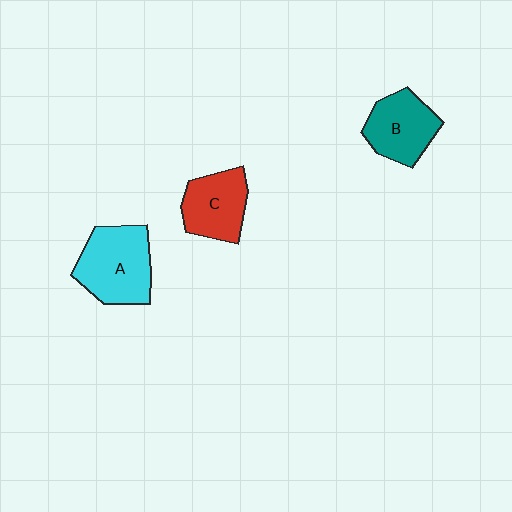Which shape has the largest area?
Shape A (cyan).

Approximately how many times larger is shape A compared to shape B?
Approximately 1.3 times.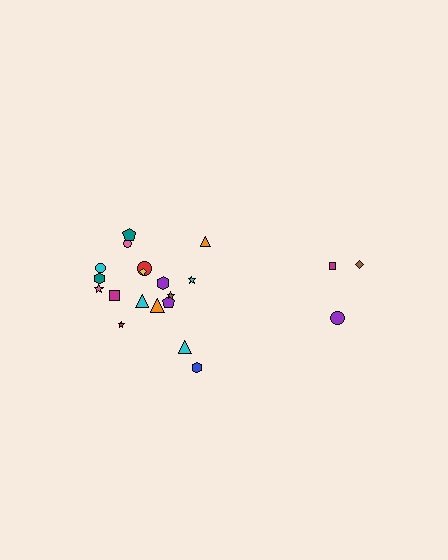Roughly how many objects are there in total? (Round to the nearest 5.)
Roughly 20 objects in total.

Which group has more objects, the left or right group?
The left group.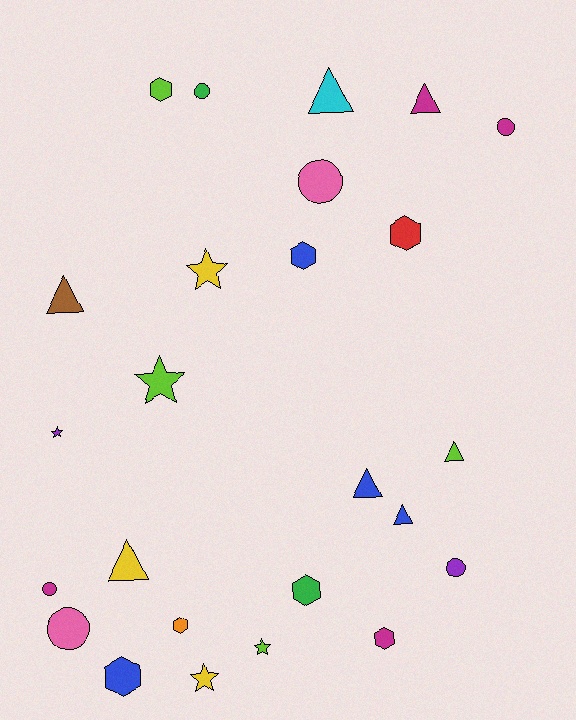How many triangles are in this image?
There are 7 triangles.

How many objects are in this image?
There are 25 objects.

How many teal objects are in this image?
There are no teal objects.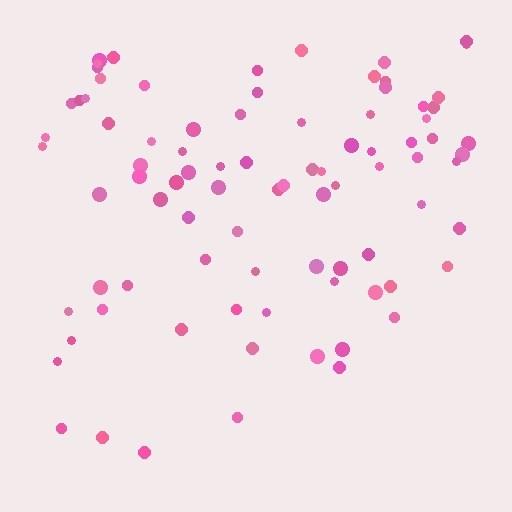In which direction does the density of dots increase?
From bottom to top, with the top side densest.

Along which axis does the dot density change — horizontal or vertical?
Vertical.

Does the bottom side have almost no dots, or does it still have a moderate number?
Still a moderate number, just noticeably fewer than the top.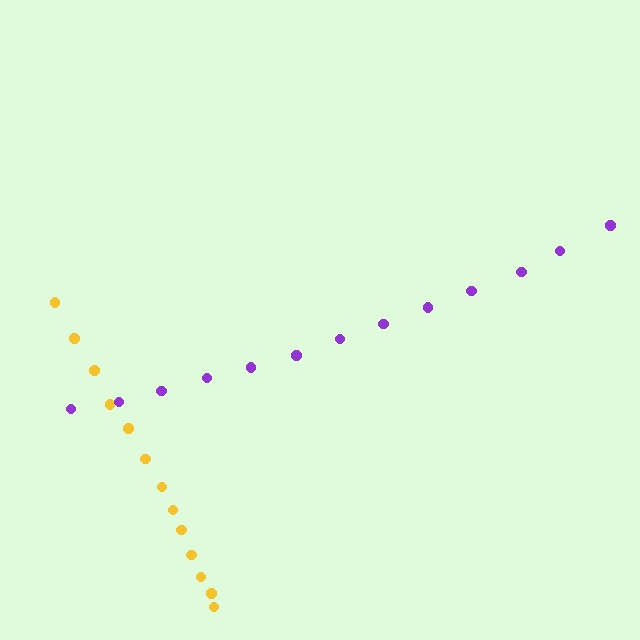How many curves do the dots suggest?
There are 2 distinct paths.